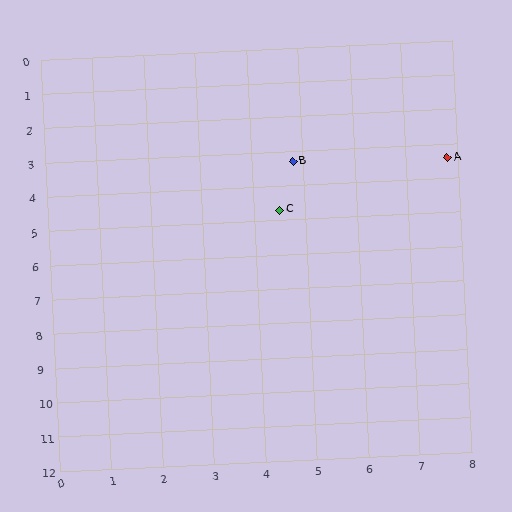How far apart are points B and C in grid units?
Points B and C are about 1.4 grid units apart.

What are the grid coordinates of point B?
Point B is at approximately (4.8, 3.3).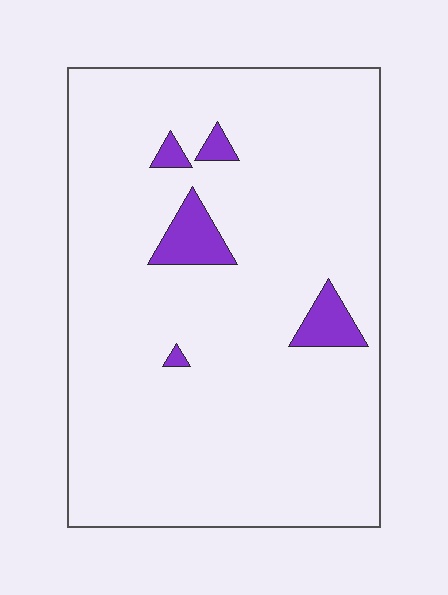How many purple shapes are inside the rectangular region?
5.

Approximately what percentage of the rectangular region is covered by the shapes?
Approximately 5%.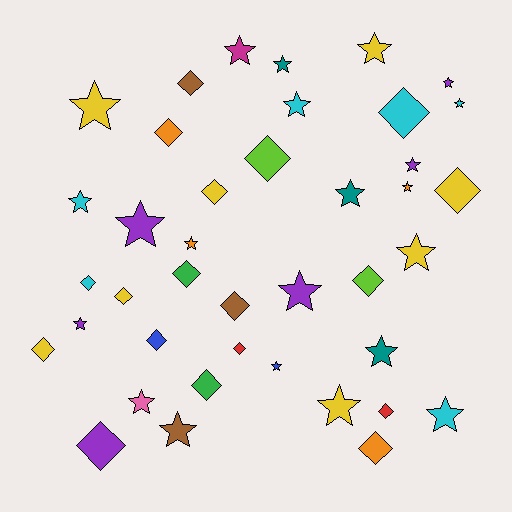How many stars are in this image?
There are 22 stars.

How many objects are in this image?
There are 40 objects.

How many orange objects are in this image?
There are 4 orange objects.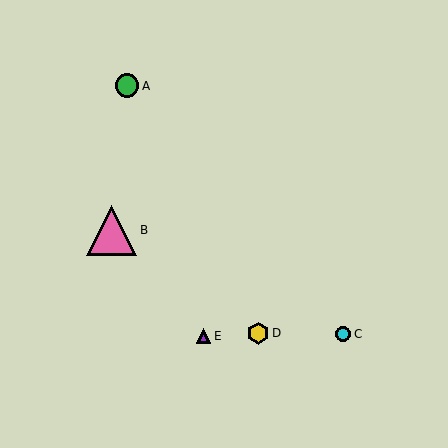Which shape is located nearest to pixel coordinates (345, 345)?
The cyan circle (labeled C) at (343, 334) is nearest to that location.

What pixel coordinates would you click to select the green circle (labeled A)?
Click at (127, 86) to select the green circle A.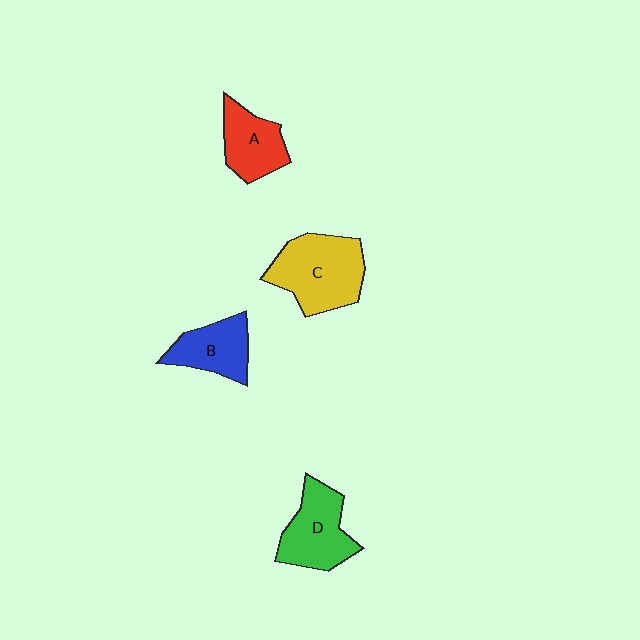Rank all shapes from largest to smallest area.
From largest to smallest: C (yellow), D (green), A (red), B (blue).